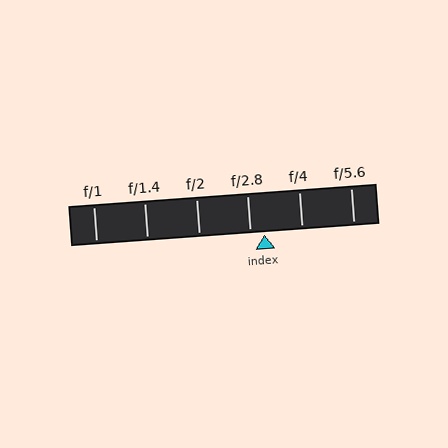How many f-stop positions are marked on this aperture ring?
There are 6 f-stop positions marked.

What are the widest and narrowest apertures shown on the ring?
The widest aperture shown is f/1 and the narrowest is f/5.6.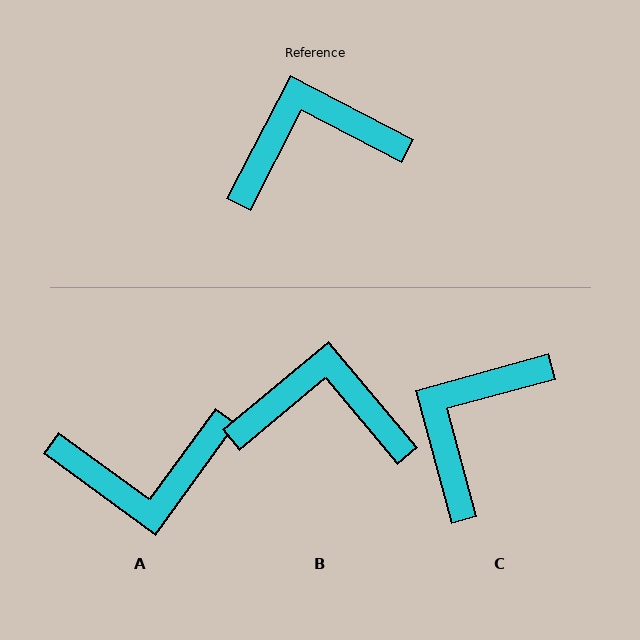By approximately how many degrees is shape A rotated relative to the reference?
Approximately 171 degrees counter-clockwise.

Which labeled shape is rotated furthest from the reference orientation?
A, about 171 degrees away.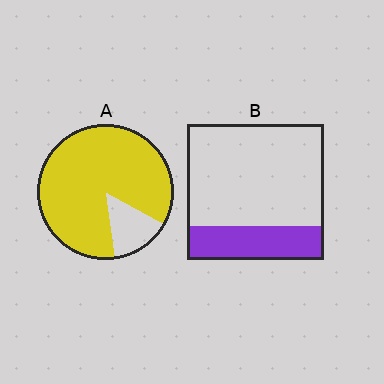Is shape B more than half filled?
No.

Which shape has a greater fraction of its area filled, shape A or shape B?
Shape A.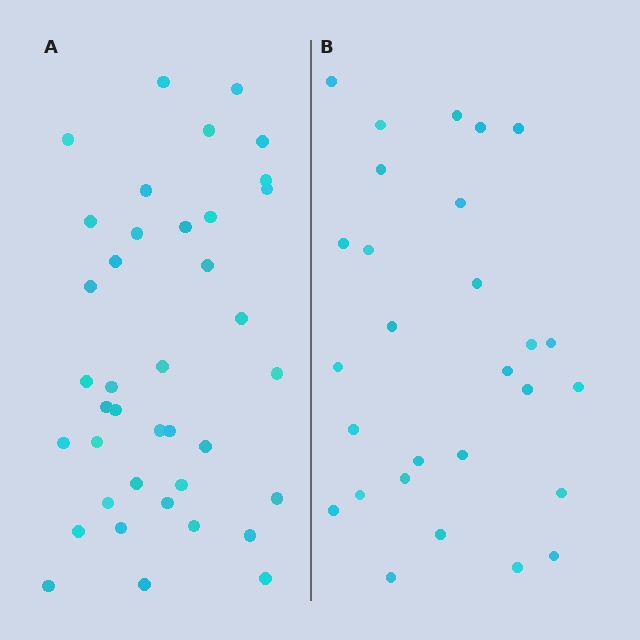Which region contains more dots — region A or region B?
Region A (the left region) has more dots.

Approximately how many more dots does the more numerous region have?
Region A has roughly 12 or so more dots than region B.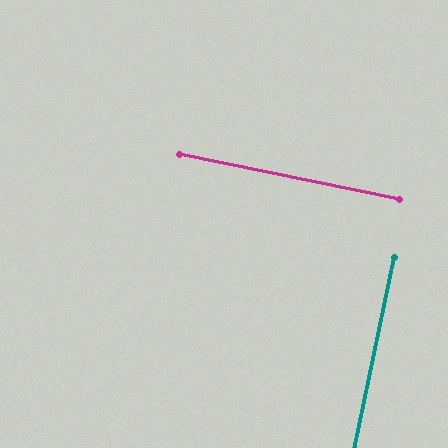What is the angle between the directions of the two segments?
Approximately 90 degrees.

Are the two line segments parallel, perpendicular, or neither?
Perpendicular — they meet at approximately 90°.